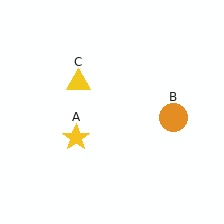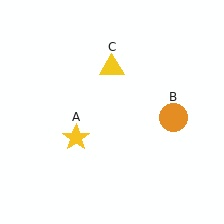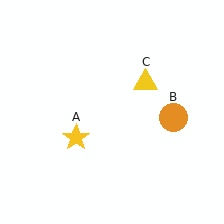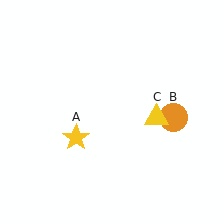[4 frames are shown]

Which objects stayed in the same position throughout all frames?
Yellow star (object A) and orange circle (object B) remained stationary.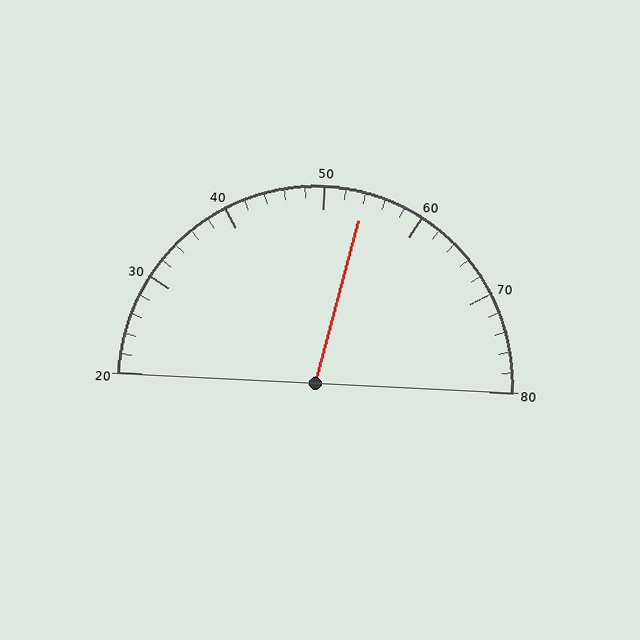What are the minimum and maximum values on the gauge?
The gauge ranges from 20 to 80.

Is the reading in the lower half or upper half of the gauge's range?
The reading is in the upper half of the range (20 to 80).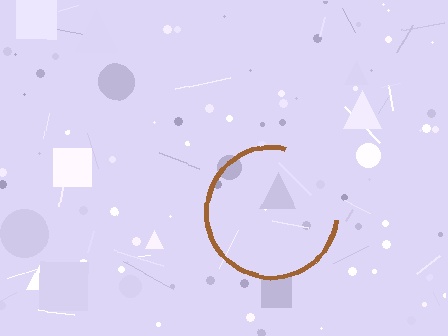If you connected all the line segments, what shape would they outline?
They would outline a circle.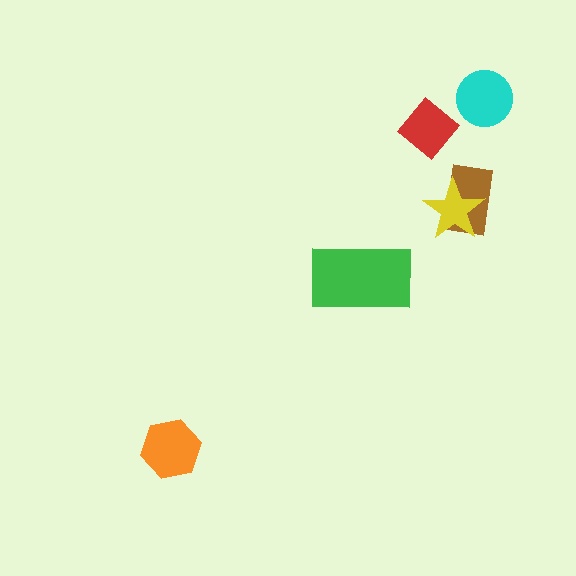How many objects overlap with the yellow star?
1 object overlaps with the yellow star.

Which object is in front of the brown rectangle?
The yellow star is in front of the brown rectangle.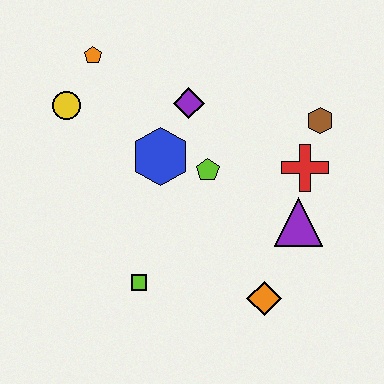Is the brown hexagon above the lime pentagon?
Yes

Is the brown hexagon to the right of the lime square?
Yes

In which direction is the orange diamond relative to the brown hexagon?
The orange diamond is below the brown hexagon.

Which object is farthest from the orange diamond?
The orange pentagon is farthest from the orange diamond.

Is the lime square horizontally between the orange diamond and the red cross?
No